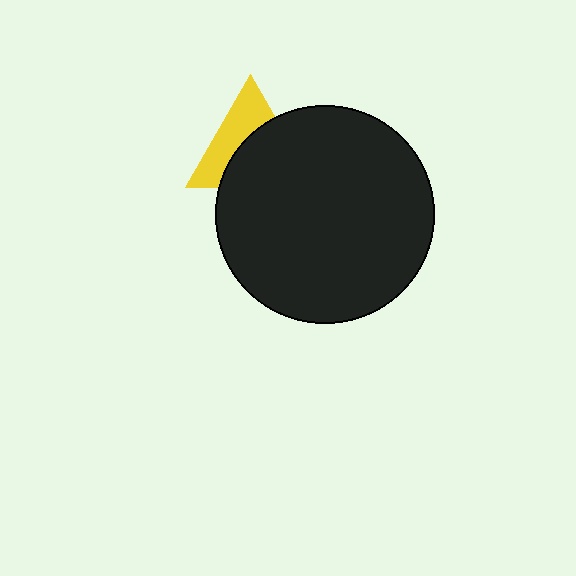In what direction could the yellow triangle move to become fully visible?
The yellow triangle could move up. That would shift it out from behind the black circle entirely.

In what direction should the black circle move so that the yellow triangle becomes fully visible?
The black circle should move down. That is the shortest direction to clear the overlap and leave the yellow triangle fully visible.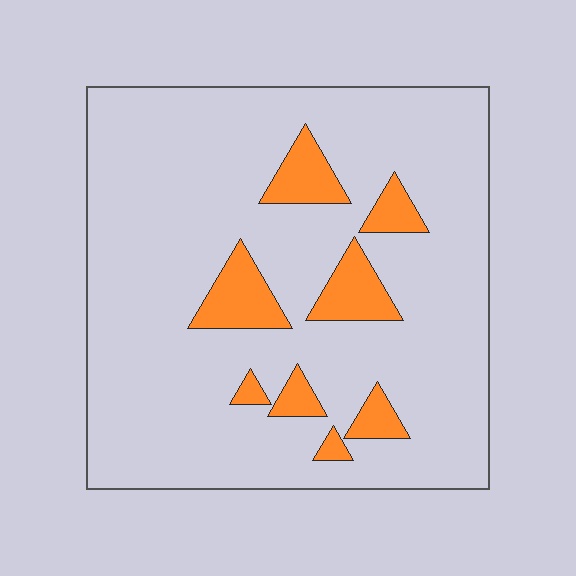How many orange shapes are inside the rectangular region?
8.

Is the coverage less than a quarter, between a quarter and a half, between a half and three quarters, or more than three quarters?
Less than a quarter.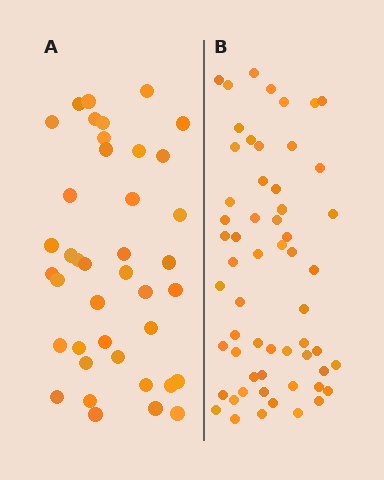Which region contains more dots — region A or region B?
Region B (the right region) has more dots.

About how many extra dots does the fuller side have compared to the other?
Region B has approximately 20 more dots than region A.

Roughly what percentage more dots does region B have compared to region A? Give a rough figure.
About 45% more.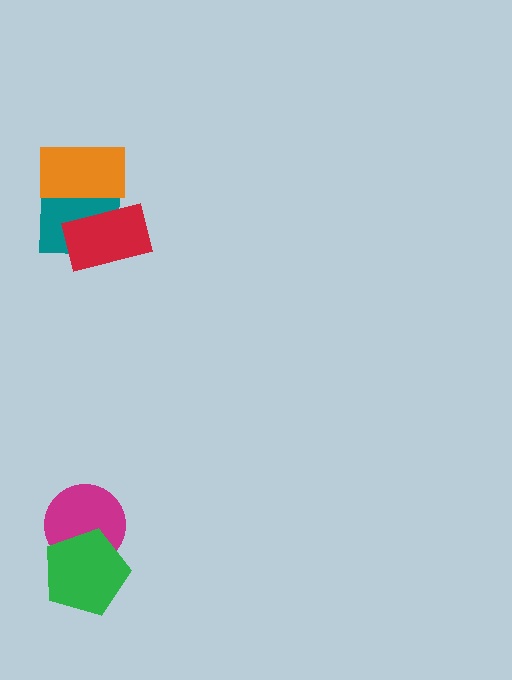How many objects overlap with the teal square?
2 objects overlap with the teal square.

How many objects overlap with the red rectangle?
2 objects overlap with the red rectangle.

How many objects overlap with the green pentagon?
1 object overlaps with the green pentagon.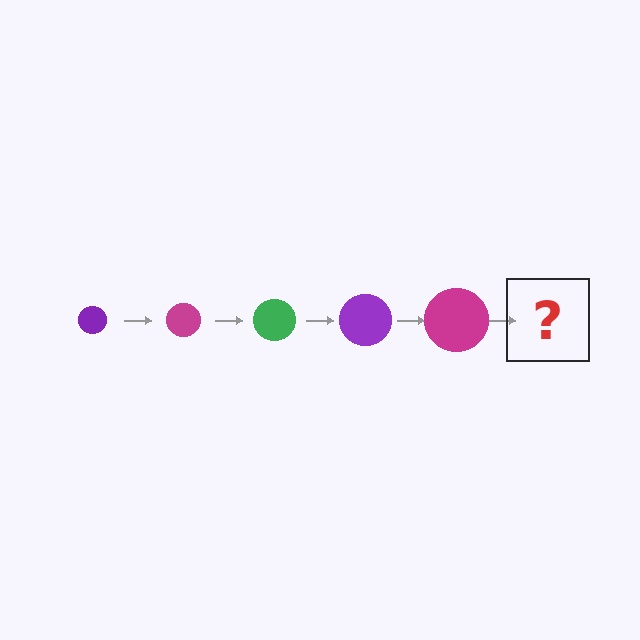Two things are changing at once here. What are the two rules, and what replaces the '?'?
The two rules are that the circle grows larger each step and the color cycles through purple, magenta, and green. The '?' should be a green circle, larger than the previous one.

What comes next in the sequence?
The next element should be a green circle, larger than the previous one.